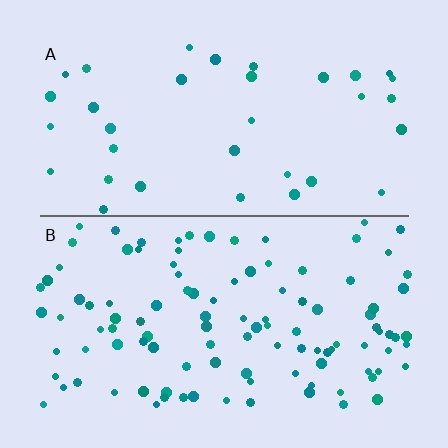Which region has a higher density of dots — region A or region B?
B (the bottom).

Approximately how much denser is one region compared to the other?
Approximately 3.0× — region B over region A.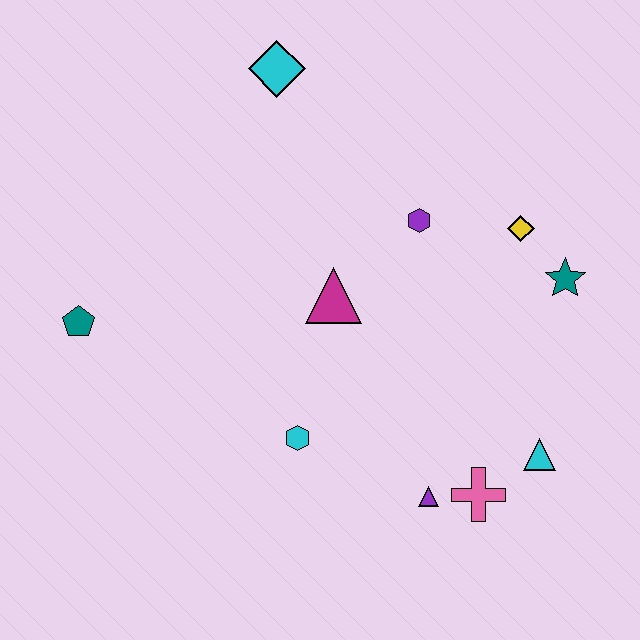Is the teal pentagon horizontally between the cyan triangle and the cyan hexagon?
No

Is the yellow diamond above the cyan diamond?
No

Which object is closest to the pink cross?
The purple triangle is closest to the pink cross.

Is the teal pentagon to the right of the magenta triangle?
No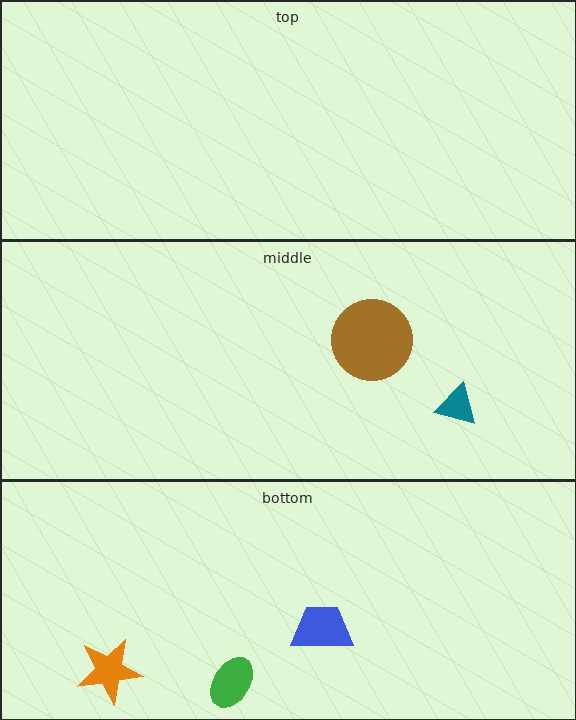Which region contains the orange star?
The bottom region.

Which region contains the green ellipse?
The bottom region.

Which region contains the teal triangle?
The middle region.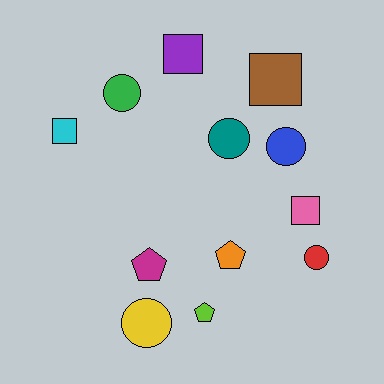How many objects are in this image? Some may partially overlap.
There are 12 objects.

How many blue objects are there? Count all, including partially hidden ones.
There is 1 blue object.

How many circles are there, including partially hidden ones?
There are 5 circles.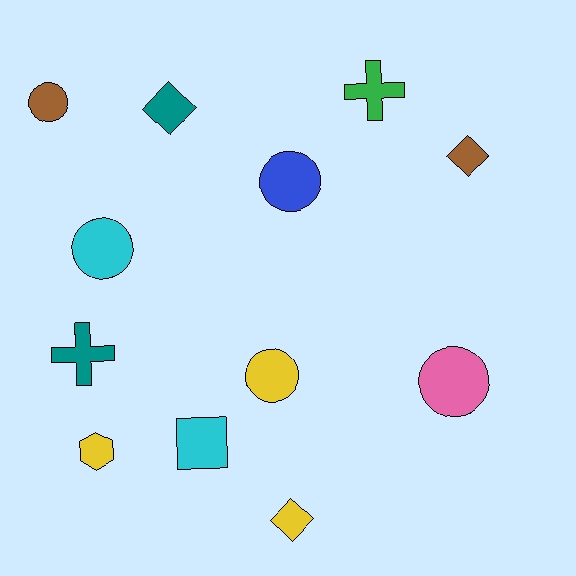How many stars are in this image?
There are no stars.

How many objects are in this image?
There are 12 objects.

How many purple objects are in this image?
There are no purple objects.